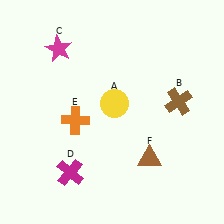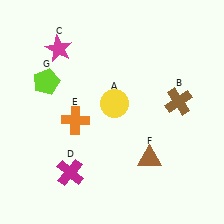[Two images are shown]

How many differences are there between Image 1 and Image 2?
There is 1 difference between the two images.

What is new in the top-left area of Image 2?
A lime pentagon (G) was added in the top-left area of Image 2.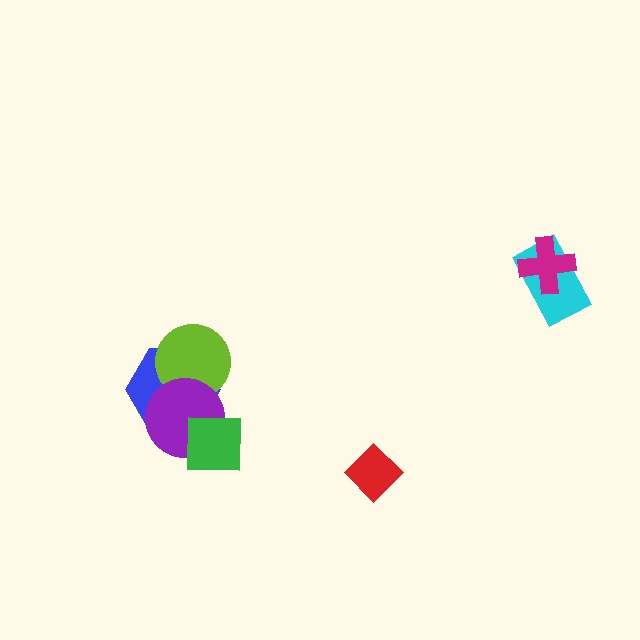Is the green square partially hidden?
No, no other shape covers it.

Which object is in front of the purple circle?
The green square is in front of the purple circle.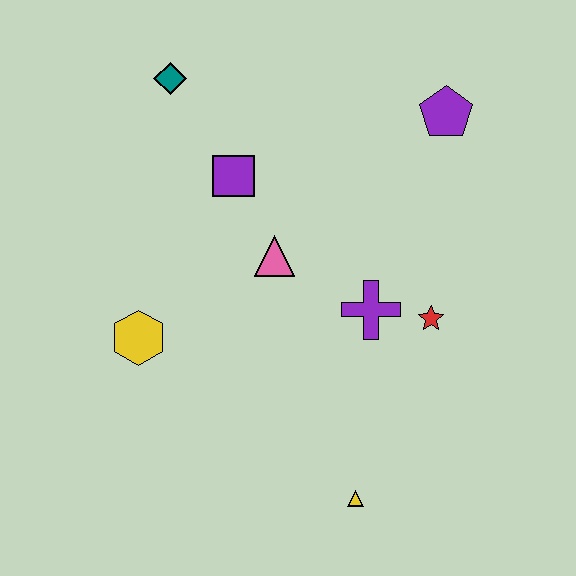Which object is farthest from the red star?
The teal diamond is farthest from the red star.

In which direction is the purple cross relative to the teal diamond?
The purple cross is below the teal diamond.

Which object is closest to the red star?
The purple cross is closest to the red star.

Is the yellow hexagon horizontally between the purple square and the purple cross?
No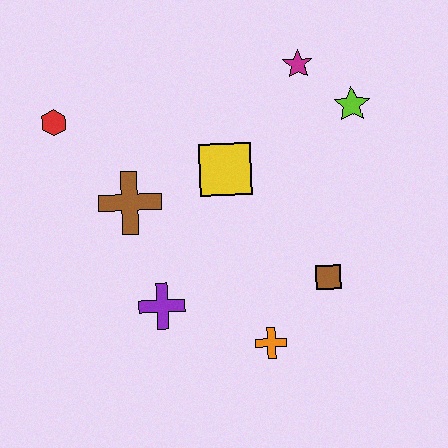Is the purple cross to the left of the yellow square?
Yes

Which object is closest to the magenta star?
The lime star is closest to the magenta star.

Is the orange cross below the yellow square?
Yes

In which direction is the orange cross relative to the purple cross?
The orange cross is to the right of the purple cross.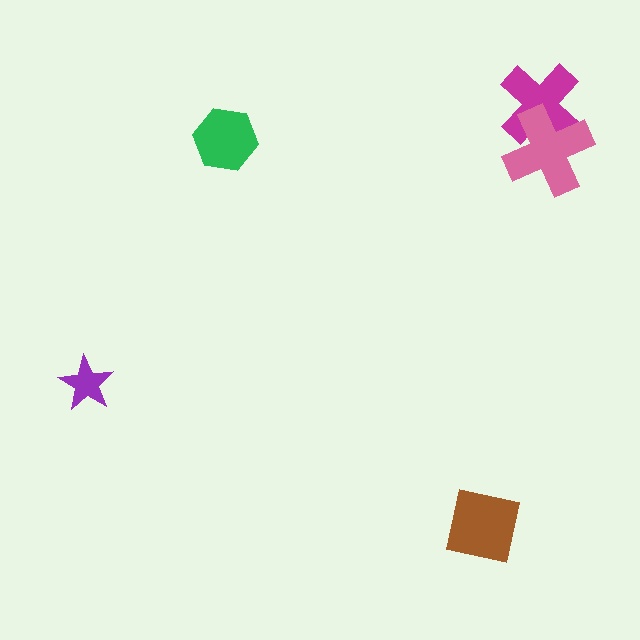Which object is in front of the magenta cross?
The pink cross is in front of the magenta cross.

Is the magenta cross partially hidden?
Yes, it is partially covered by another shape.